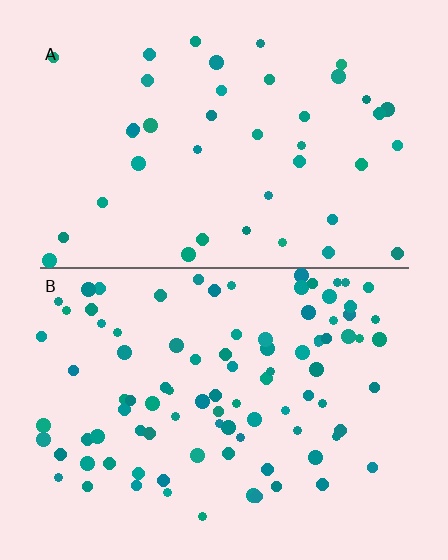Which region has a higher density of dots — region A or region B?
B (the bottom).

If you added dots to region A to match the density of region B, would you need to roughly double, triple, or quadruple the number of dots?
Approximately double.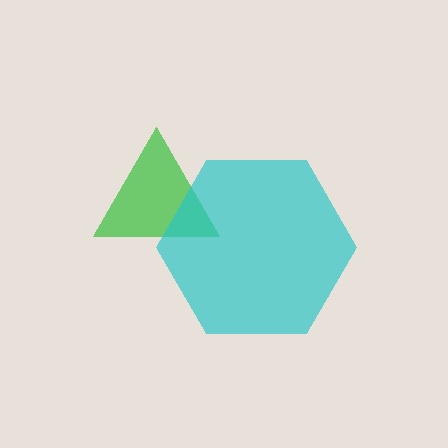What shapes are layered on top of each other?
The layered shapes are: a green triangle, a cyan hexagon.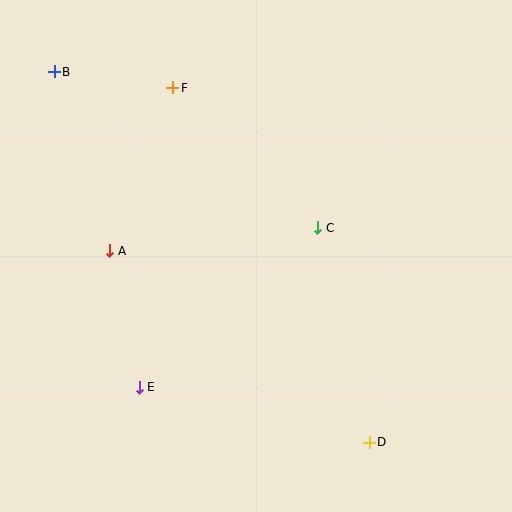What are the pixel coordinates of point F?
Point F is at (173, 88).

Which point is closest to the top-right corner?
Point C is closest to the top-right corner.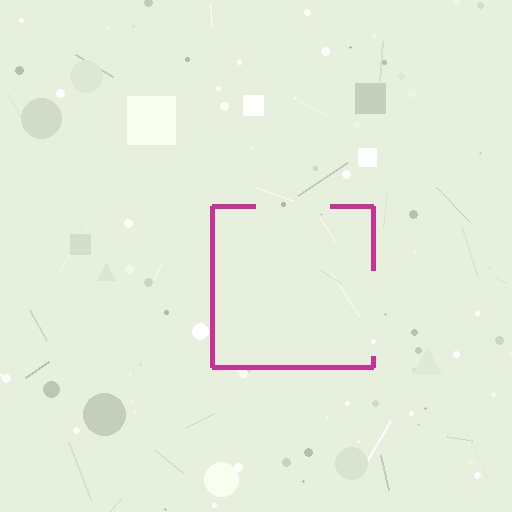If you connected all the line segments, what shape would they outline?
They would outline a square.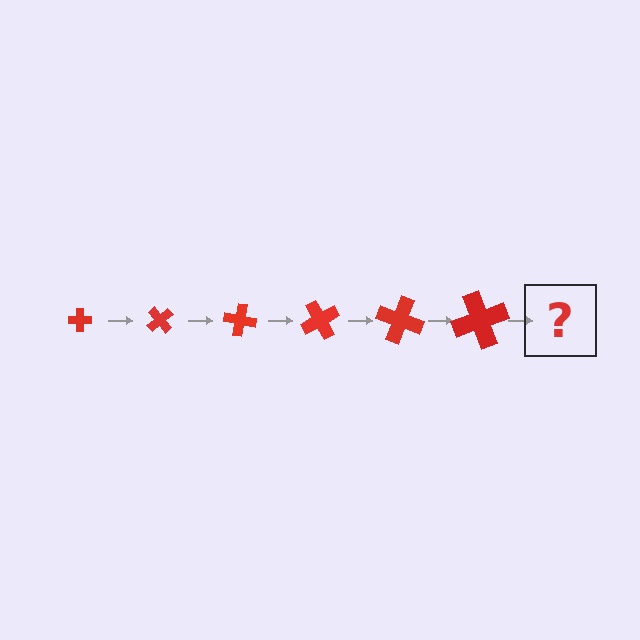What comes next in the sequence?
The next element should be a cross, larger than the previous one and rotated 300 degrees from the start.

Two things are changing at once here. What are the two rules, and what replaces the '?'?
The two rules are that the cross grows larger each step and it rotates 50 degrees each step. The '?' should be a cross, larger than the previous one and rotated 300 degrees from the start.